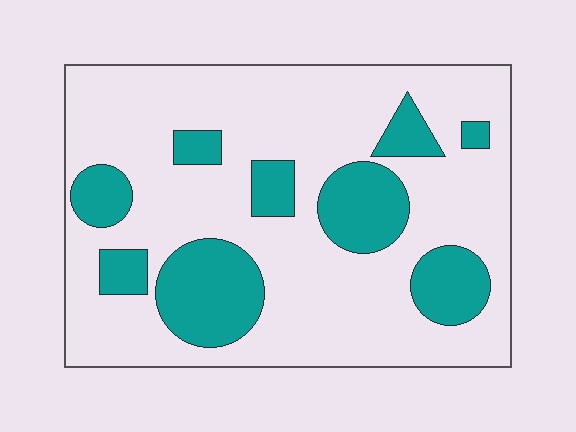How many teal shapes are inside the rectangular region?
9.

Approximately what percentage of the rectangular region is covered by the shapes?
Approximately 25%.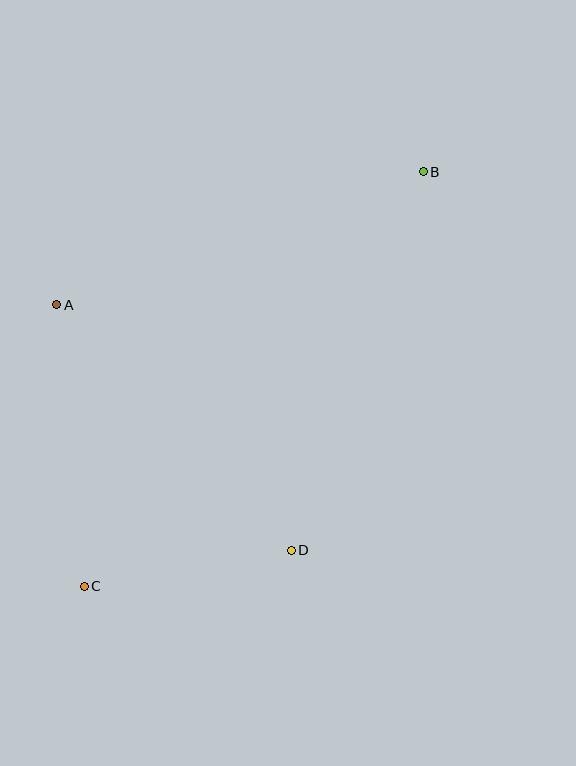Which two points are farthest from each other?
Points B and C are farthest from each other.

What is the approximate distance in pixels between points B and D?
The distance between B and D is approximately 401 pixels.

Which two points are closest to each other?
Points C and D are closest to each other.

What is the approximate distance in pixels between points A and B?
The distance between A and B is approximately 390 pixels.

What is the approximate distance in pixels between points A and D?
The distance between A and D is approximately 340 pixels.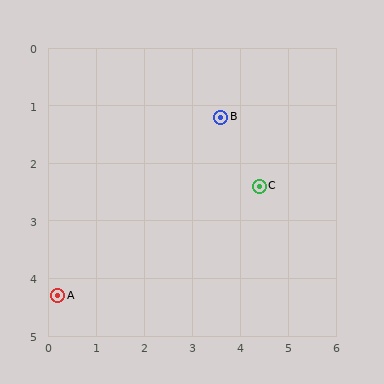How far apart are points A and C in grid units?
Points A and C are about 4.6 grid units apart.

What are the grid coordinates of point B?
Point B is at approximately (3.6, 1.2).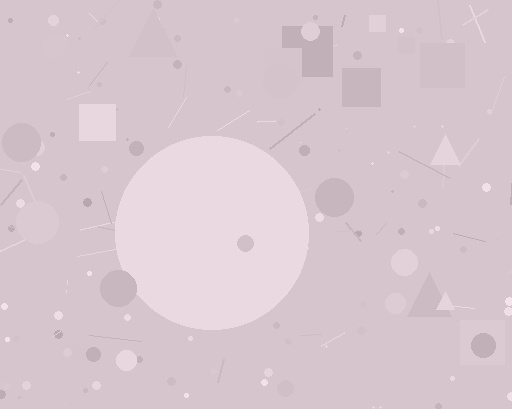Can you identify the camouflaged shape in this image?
The camouflaged shape is a circle.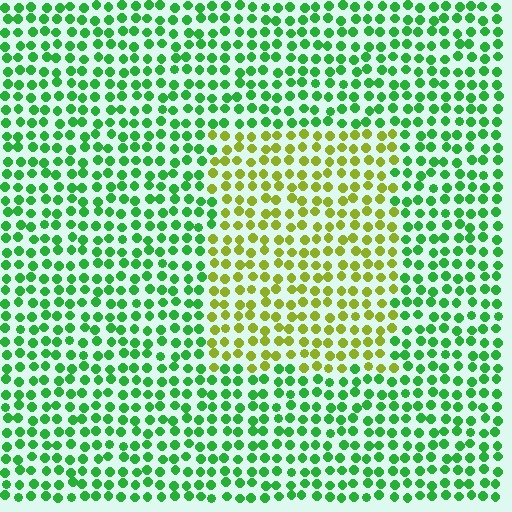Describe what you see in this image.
The image is filled with small green elements in a uniform arrangement. A rectangle-shaped region is visible where the elements are tinted to a slightly different hue, forming a subtle color boundary.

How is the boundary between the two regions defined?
The boundary is defined purely by a slight shift in hue (about 53 degrees). Spacing, size, and orientation are identical on both sides.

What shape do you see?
I see a rectangle.